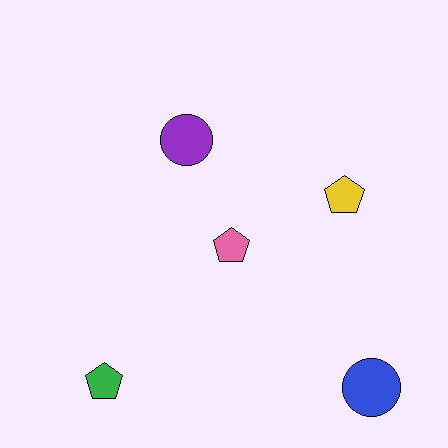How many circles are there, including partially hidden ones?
There are 2 circles.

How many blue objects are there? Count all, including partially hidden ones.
There is 1 blue object.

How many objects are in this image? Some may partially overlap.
There are 5 objects.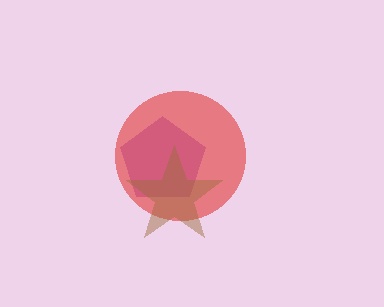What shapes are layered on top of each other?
The layered shapes are: a purple pentagon, a red circle, a brown star.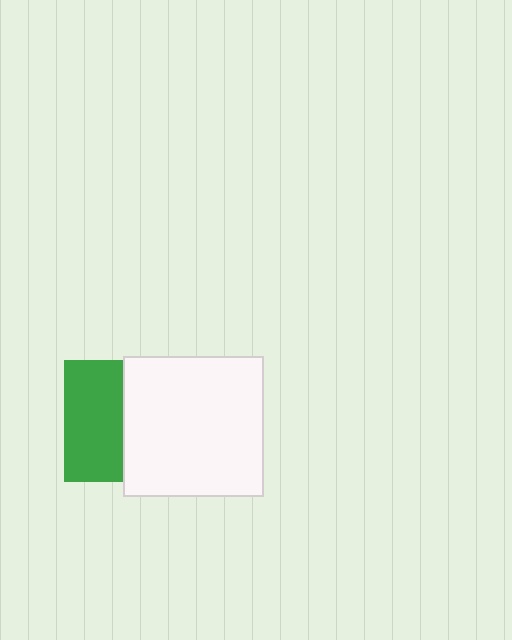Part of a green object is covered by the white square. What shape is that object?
It is a square.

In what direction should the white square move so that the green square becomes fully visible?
The white square should move right. That is the shortest direction to clear the overlap and leave the green square fully visible.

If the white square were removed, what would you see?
You would see the complete green square.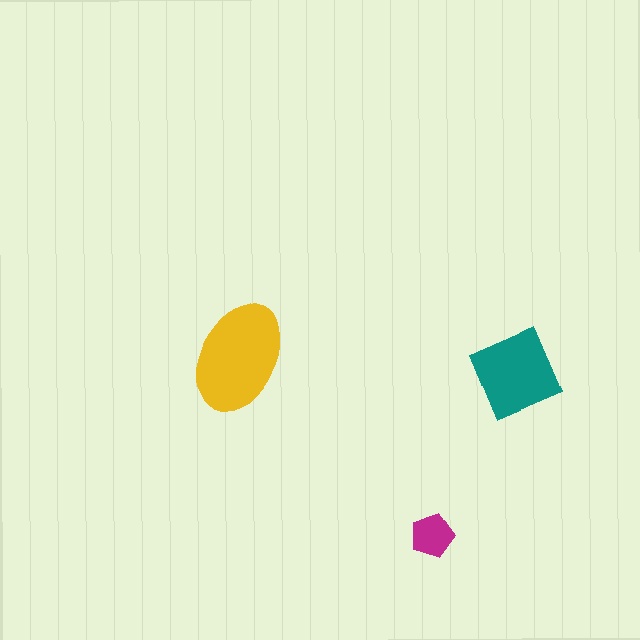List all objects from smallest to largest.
The magenta pentagon, the teal diamond, the yellow ellipse.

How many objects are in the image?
There are 3 objects in the image.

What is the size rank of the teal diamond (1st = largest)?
2nd.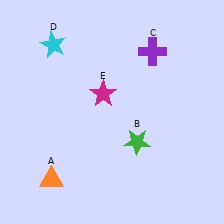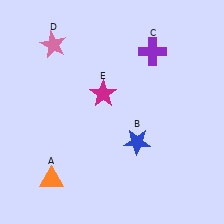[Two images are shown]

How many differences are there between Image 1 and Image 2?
There are 2 differences between the two images.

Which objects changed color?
B changed from green to blue. D changed from cyan to pink.